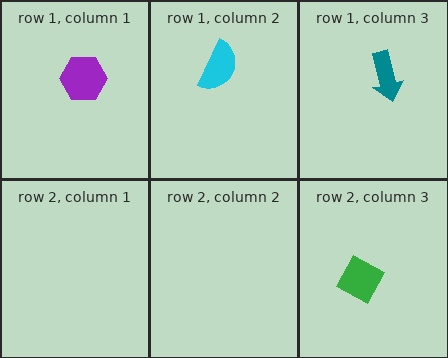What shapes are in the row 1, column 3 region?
The teal arrow.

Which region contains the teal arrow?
The row 1, column 3 region.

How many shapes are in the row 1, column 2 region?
1.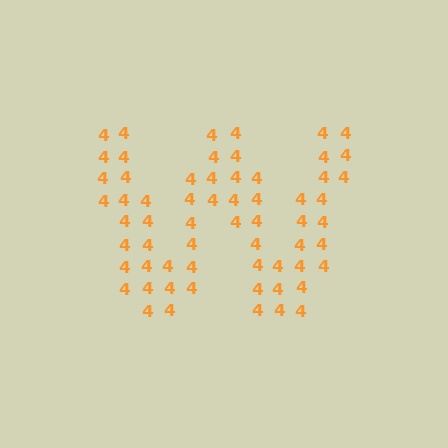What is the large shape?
The large shape is the letter W.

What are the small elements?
The small elements are digit 4's.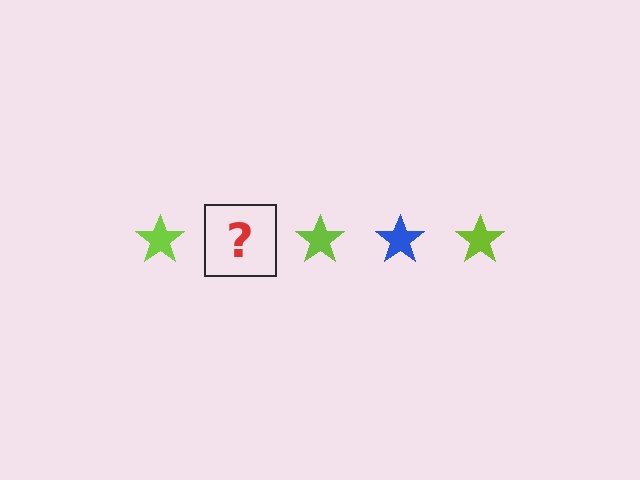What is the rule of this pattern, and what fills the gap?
The rule is that the pattern cycles through lime, blue stars. The gap should be filled with a blue star.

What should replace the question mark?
The question mark should be replaced with a blue star.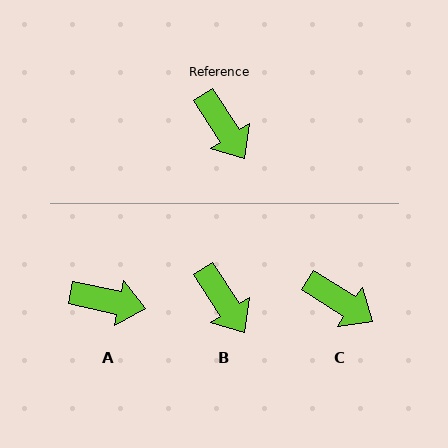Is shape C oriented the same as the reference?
No, it is off by about 25 degrees.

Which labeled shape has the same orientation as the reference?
B.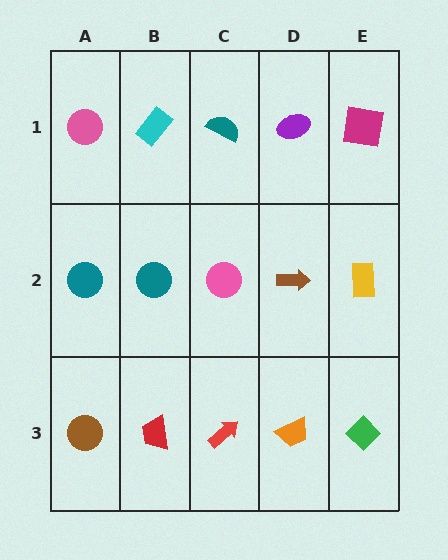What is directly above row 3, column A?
A teal circle.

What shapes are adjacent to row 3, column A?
A teal circle (row 2, column A), a red trapezoid (row 3, column B).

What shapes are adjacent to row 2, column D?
A purple ellipse (row 1, column D), an orange trapezoid (row 3, column D), a pink circle (row 2, column C), a yellow rectangle (row 2, column E).